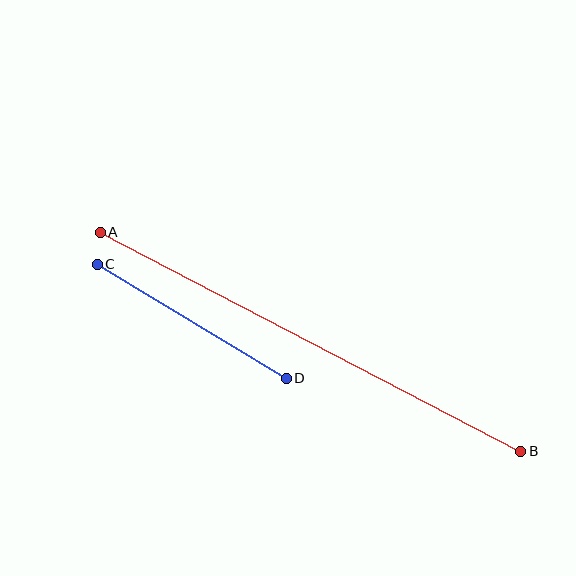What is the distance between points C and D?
The distance is approximately 221 pixels.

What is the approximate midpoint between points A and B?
The midpoint is at approximately (310, 342) pixels.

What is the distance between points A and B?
The distance is approximately 474 pixels.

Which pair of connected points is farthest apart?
Points A and B are farthest apart.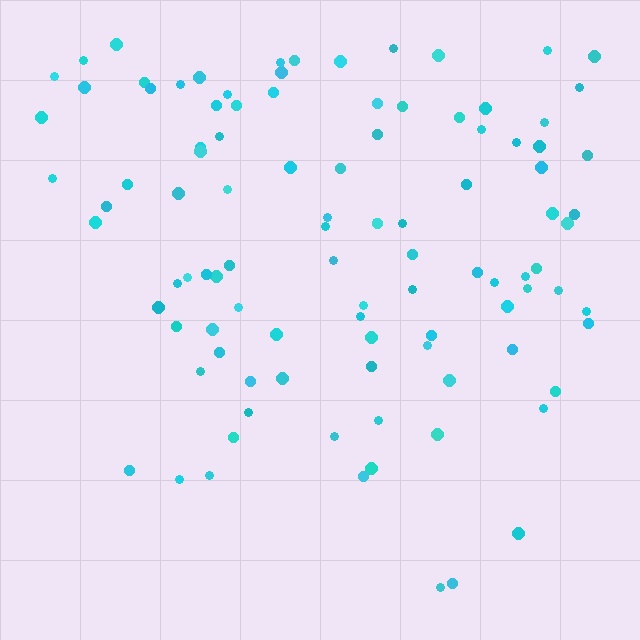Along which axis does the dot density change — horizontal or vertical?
Vertical.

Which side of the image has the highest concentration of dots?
The top.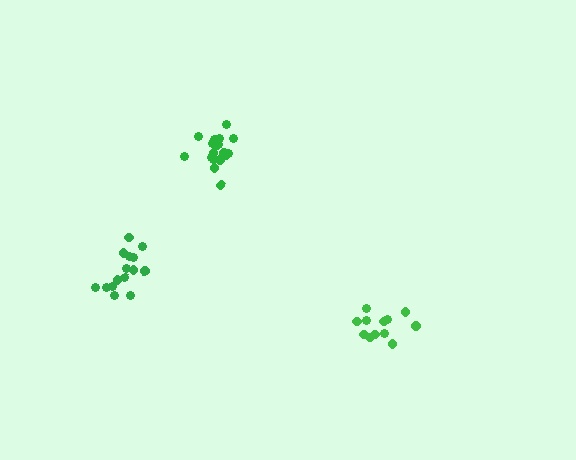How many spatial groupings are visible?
There are 3 spatial groupings.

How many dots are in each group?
Group 1: 12 dots, Group 2: 15 dots, Group 3: 18 dots (45 total).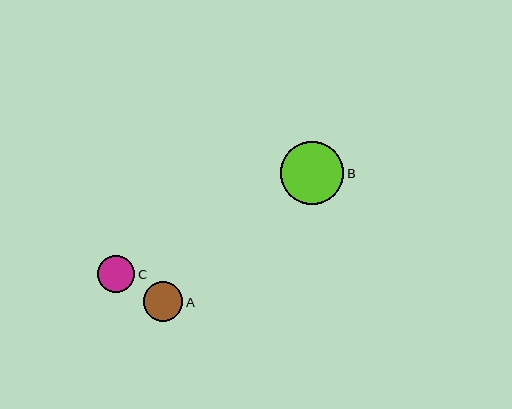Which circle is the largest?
Circle B is the largest with a size of approximately 64 pixels.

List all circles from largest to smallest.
From largest to smallest: B, A, C.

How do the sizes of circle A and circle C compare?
Circle A and circle C are approximately the same size.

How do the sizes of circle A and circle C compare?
Circle A and circle C are approximately the same size.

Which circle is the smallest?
Circle C is the smallest with a size of approximately 37 pixels.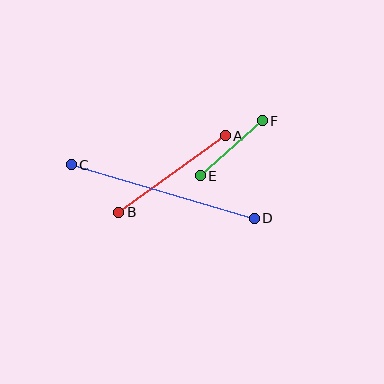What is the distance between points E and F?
The distance is approximately 83 pixels.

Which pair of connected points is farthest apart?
Points C and D are farthest apart.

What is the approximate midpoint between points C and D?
The midpoint is at approximately (163, 191) pixels.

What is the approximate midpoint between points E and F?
The midpoint is at approximately (231, 148) pixels.